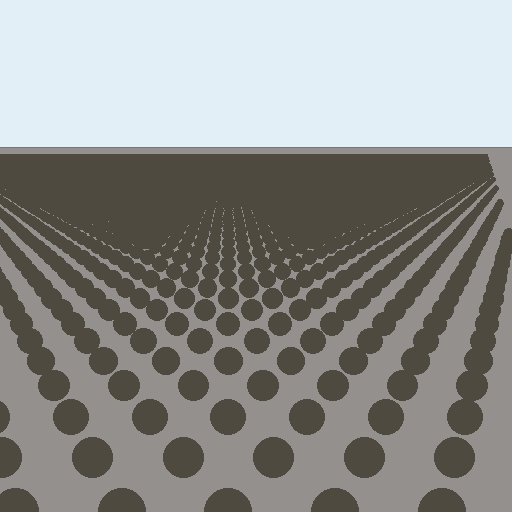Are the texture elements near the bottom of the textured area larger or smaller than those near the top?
Larger. Near the bottom, elements are closer to the viewer and appear at a bigger on-screen size.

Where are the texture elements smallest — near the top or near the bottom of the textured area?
Near the top.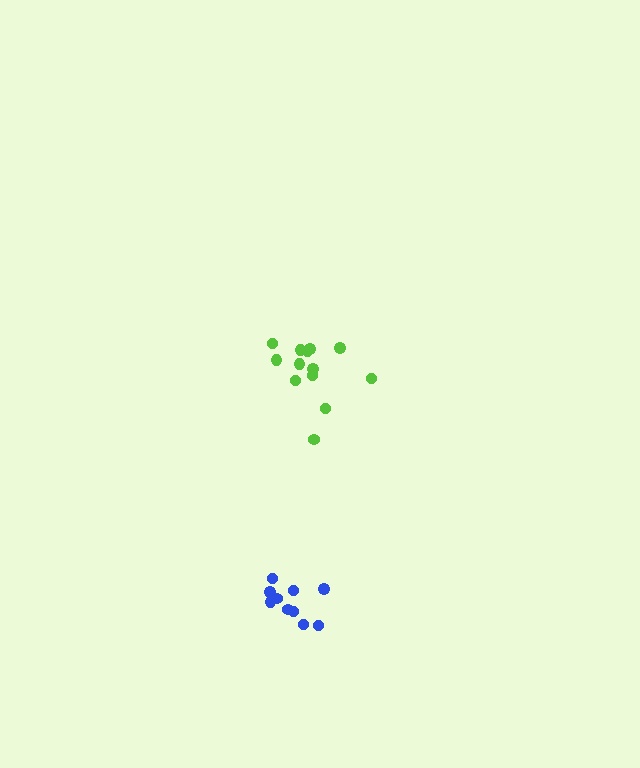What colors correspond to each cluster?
The clusters are colored: blue, lime.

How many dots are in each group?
Group 1: 10 dots, Group 2: 13 dots (23 total).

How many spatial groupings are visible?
There are 2 spatial groupings.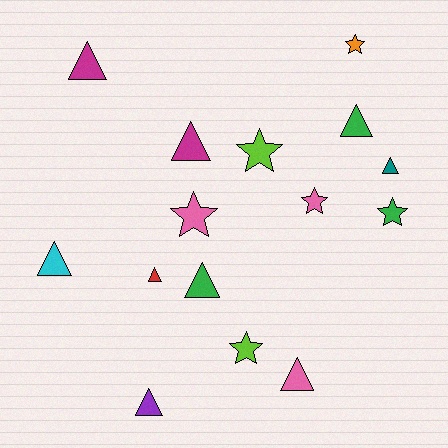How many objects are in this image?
There are 15 objects.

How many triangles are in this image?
There are 9 triangles.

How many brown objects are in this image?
There are no brown objects.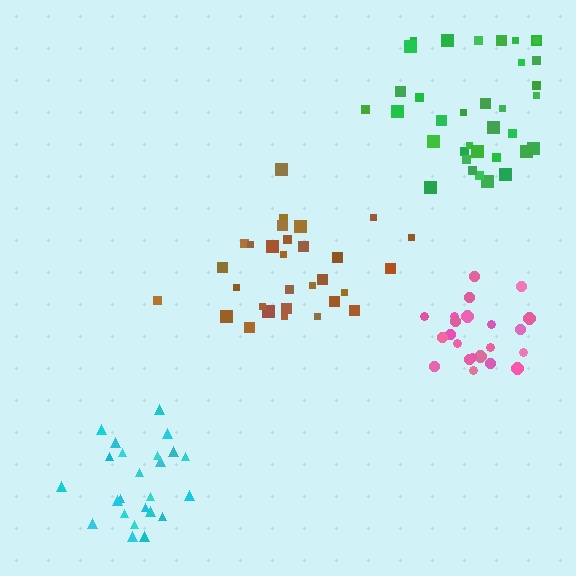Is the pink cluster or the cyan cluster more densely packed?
Pink.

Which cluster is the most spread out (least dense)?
Green.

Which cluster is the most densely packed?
Pink.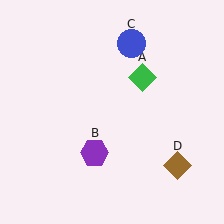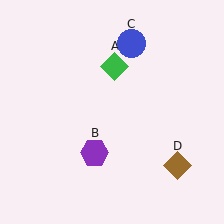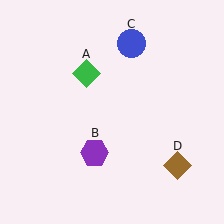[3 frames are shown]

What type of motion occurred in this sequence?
The green diamond (object A) rotated counterclockwise around the center of the scene.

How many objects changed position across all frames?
1 object changed position: green diamond (object A).